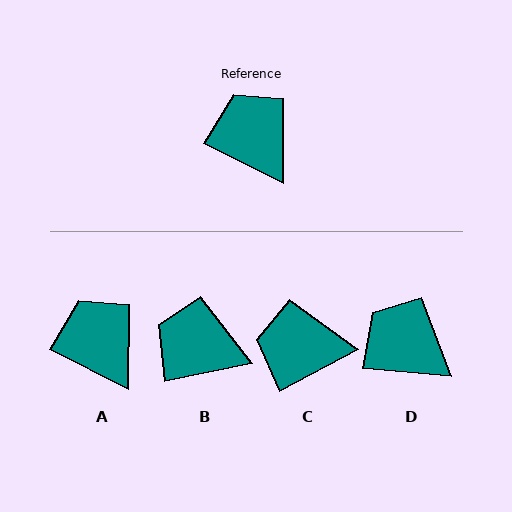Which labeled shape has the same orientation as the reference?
A.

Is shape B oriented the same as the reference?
No, it is off by about 38 degrees.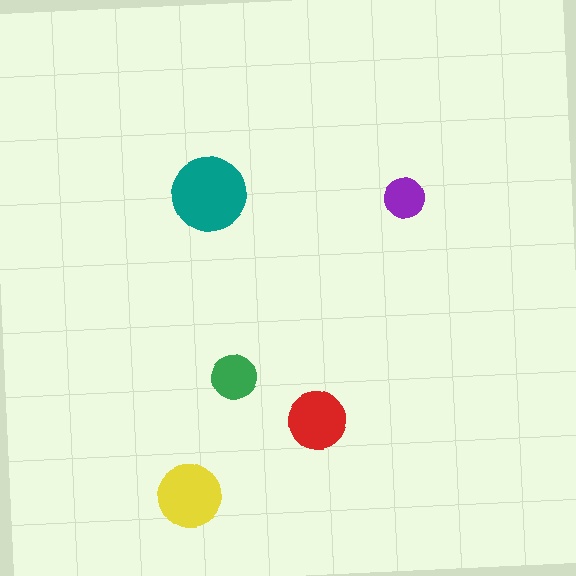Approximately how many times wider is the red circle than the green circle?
About 1.5 times wider.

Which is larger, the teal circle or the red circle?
The teal one.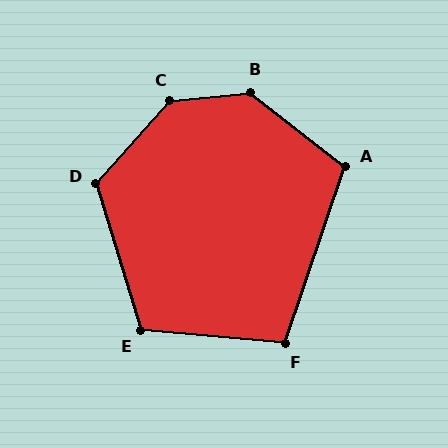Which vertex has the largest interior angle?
C, at approximately 138 degrees.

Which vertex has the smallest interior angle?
F, at approximately 103 degrees.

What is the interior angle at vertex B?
Approximately 136 degrees (obtuse).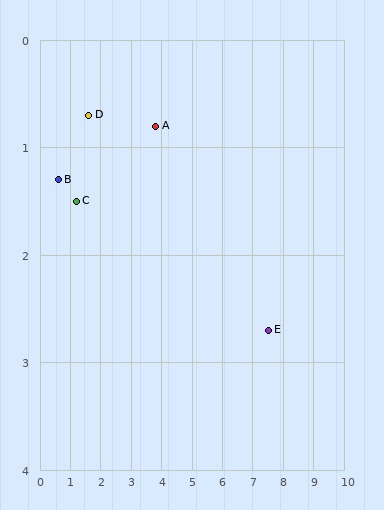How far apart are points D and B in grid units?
Points D and B are about 1.2 grid units apart.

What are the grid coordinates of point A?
Point A is at approximately (3.8, 0.8).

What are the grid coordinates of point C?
Point C is at approximately (1.2, 1.5).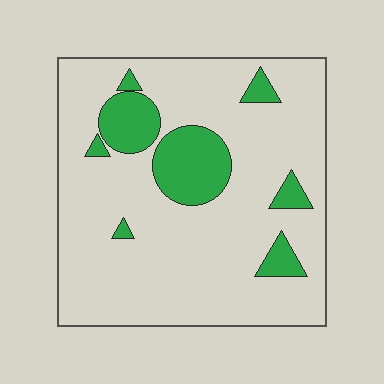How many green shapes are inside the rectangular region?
8.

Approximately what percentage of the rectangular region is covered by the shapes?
Approximately 15%.